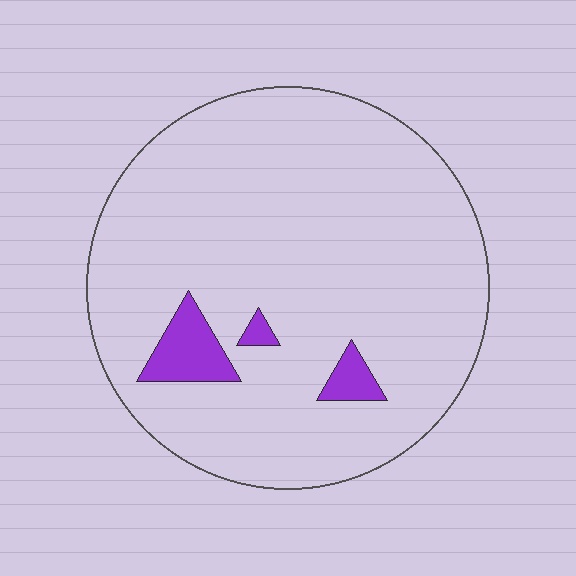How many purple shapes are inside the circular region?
3.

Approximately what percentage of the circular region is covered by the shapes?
Approximately 5%.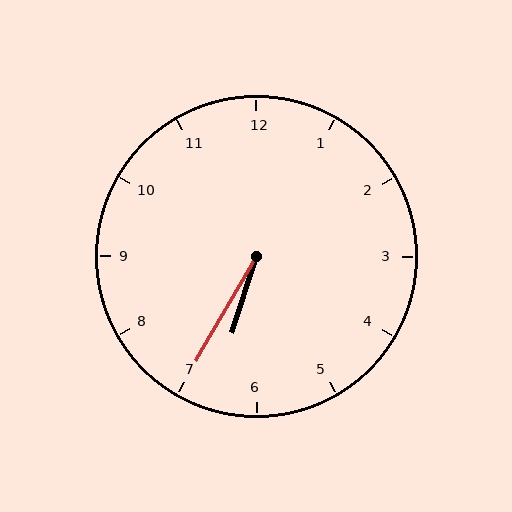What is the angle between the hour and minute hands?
Approximately 12 degrees.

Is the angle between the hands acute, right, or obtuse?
It is acute.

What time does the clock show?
6:35.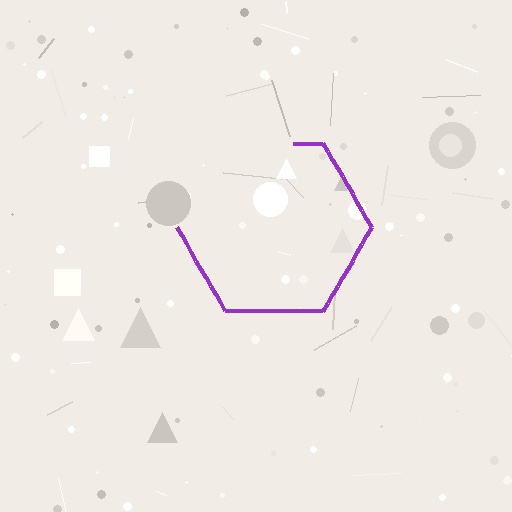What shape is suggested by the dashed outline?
The dashed outline suggests a hexagon.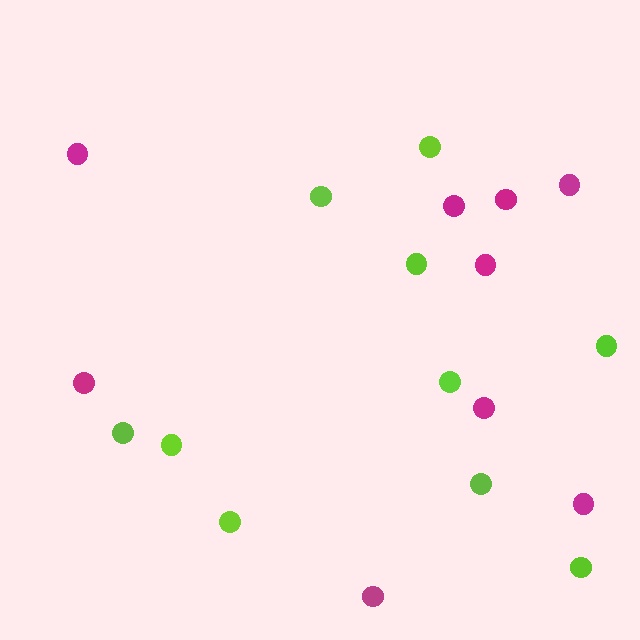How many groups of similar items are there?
There are 2 groups: one group of magenta circles (9) and one group of lime circles (10).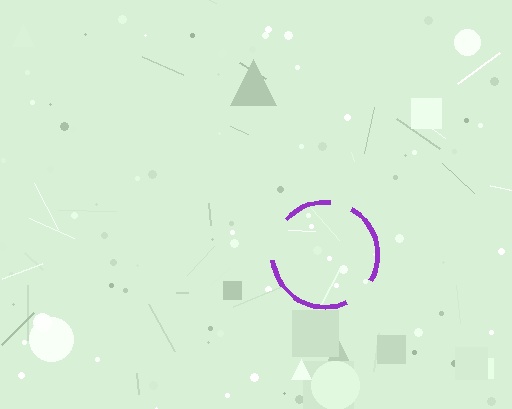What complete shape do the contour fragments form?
The contour fragments form a circle.